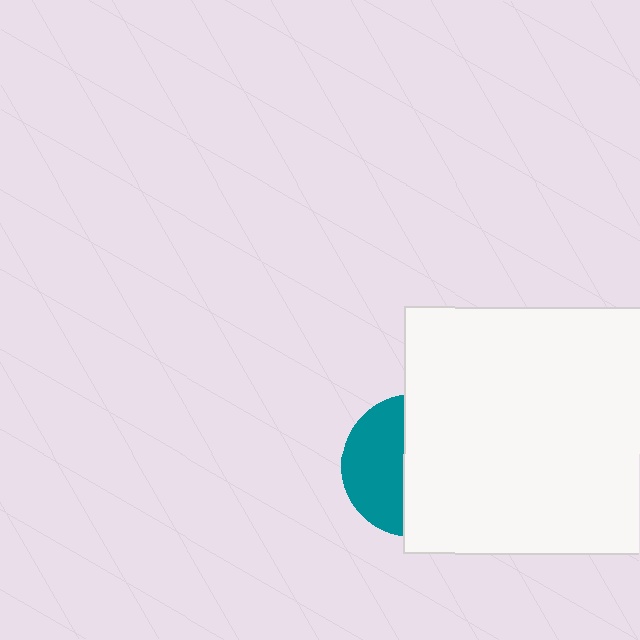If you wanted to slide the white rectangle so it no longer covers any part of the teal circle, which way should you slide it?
Slide it right — that is the most direct way to separate the two shapes.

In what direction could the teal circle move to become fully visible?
The teal circle could move left. That would shift it out from behind the white rectangle entirely.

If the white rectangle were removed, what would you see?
You would see the complete teal circle.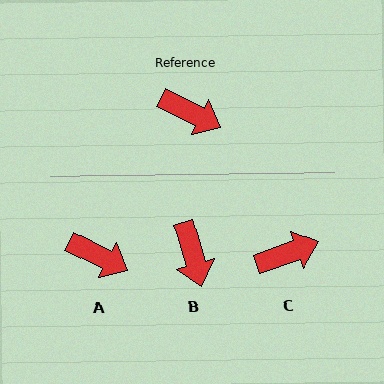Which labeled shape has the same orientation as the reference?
A.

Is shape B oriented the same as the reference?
No, it is off by about 48 degrees.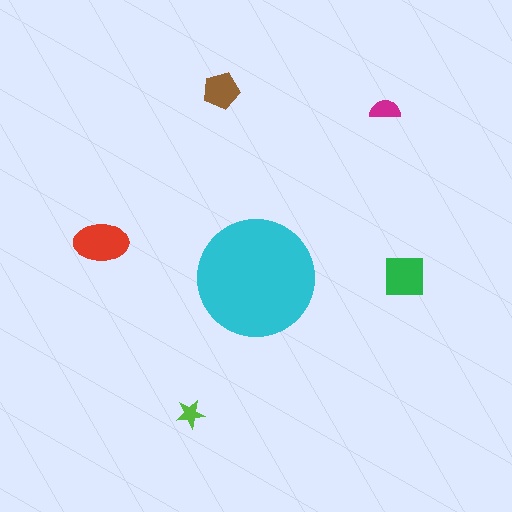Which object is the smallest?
The lime star.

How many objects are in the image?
There are 6 objects in the image.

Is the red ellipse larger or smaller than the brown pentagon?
Larger.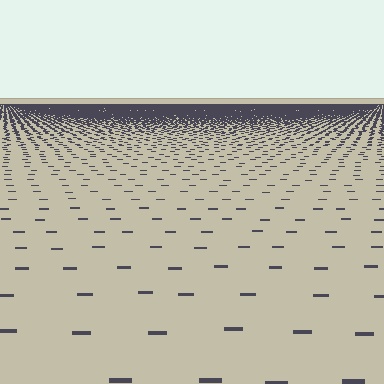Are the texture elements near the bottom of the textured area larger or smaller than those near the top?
Larger. Near the bottom, elements are closer to the viewer and appear at a bigger on-screen size.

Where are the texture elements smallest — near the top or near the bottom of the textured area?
Near the top.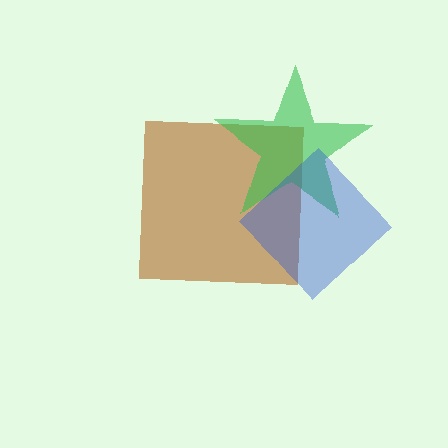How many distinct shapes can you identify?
There are 3 distinct shapes: a brown square, a green star, a blue diamond.